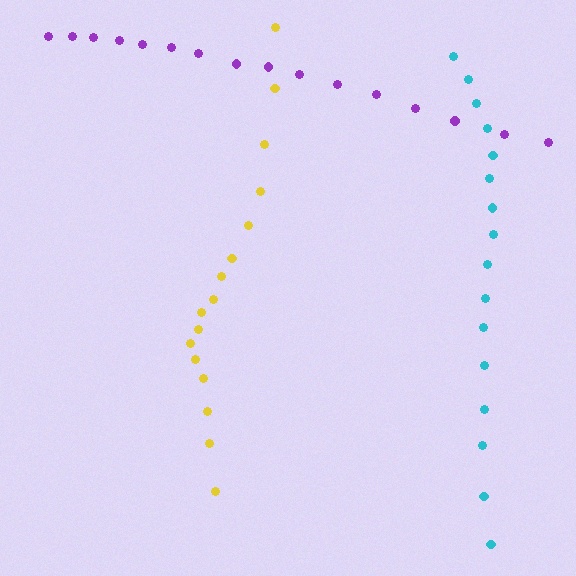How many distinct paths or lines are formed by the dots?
There are 3 distinct paths.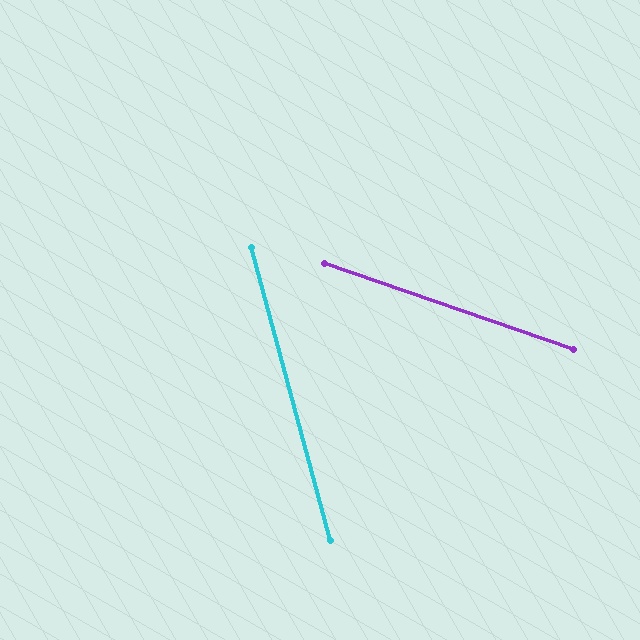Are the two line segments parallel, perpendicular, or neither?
Neither parallel nor perpendicular — they differ by about 56°.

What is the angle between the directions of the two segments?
Approximately 56 degrees.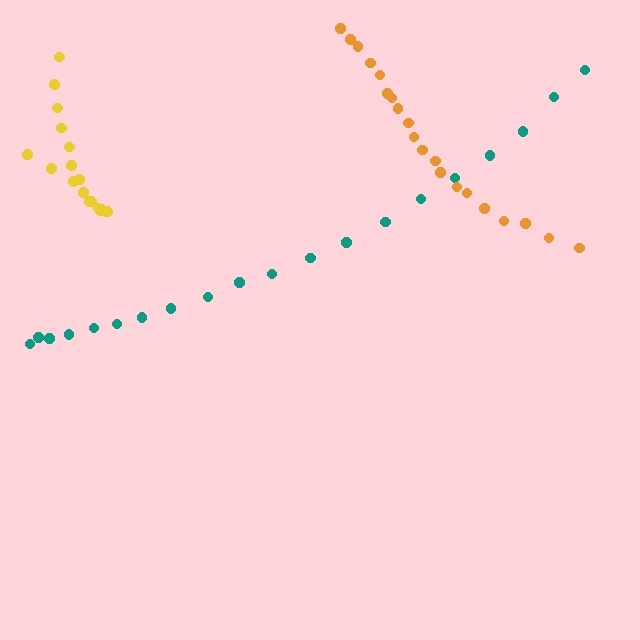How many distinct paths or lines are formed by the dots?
There are 3 distinct paths.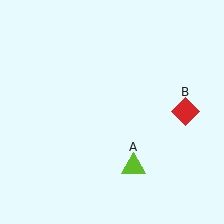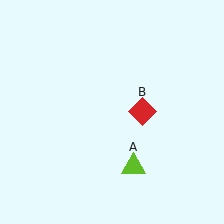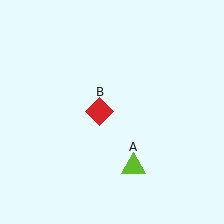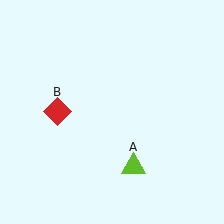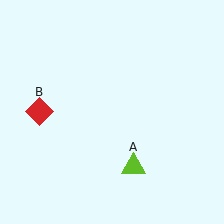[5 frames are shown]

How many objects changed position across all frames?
1 object changed position: red diamond (object B).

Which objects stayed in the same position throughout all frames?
Lime triangle (object A) remained stationary.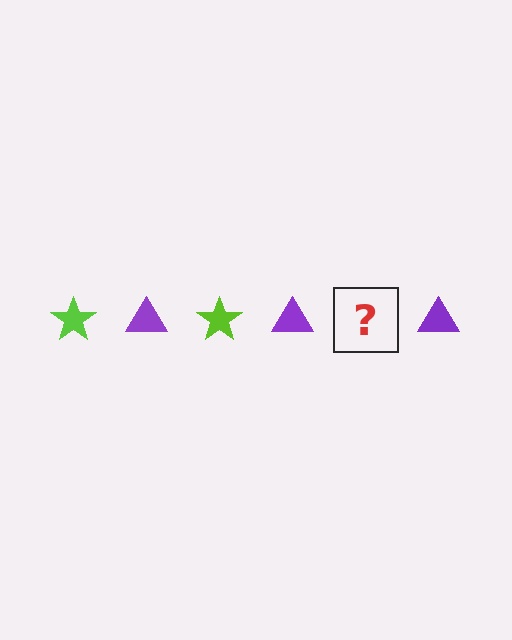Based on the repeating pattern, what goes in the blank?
The blank should be a lime star.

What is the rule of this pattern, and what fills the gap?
The rule is that the pattern alternates between lime star and purple triangle. The gap should be filled with a lime star.